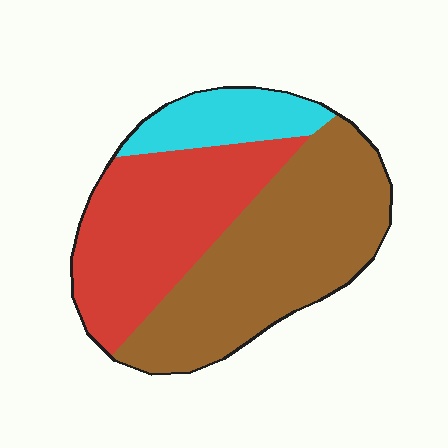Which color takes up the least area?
Cyan, at roughly 15%.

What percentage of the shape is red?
Red covers 38% of the shape.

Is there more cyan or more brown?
Brown.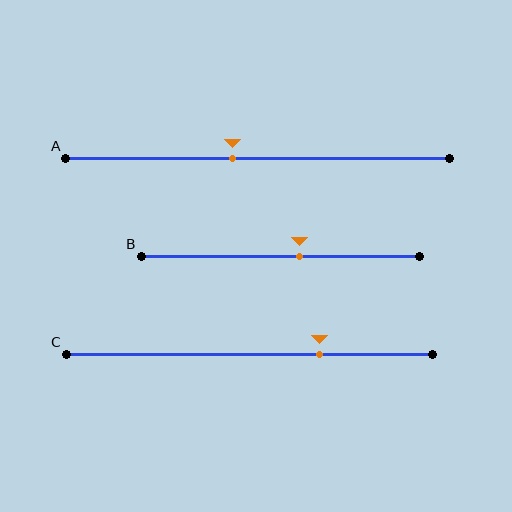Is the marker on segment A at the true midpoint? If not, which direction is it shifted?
No, the marker on segment A is shifted to the left by about 7% of the segment length.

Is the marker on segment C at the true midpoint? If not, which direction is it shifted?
No, the marker on segment C is shifted to the right by about 19% of the segment length.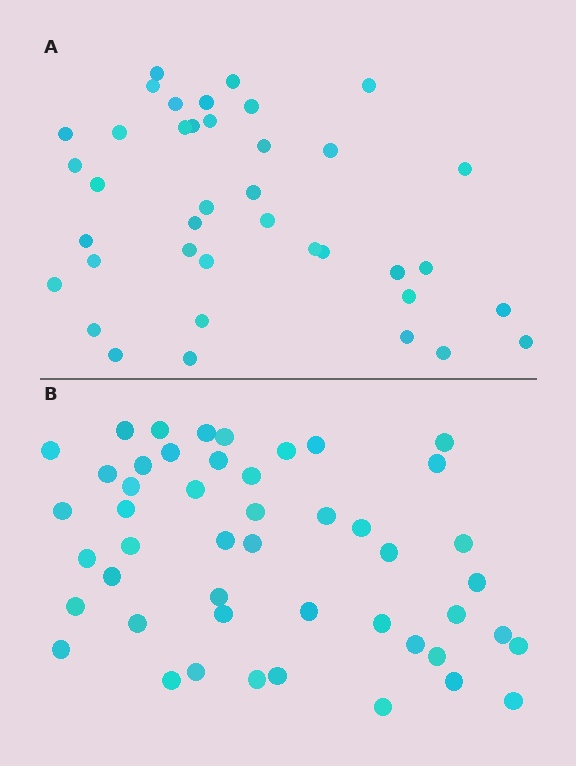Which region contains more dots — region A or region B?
Region B (the bottom region) has more dots.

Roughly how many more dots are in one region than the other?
Region B has roughly 8 or so more dots than region A.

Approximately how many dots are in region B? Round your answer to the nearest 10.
About 50 dots. (The exact count is 48, which rounds to 50.)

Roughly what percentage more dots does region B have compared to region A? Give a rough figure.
About 25% more.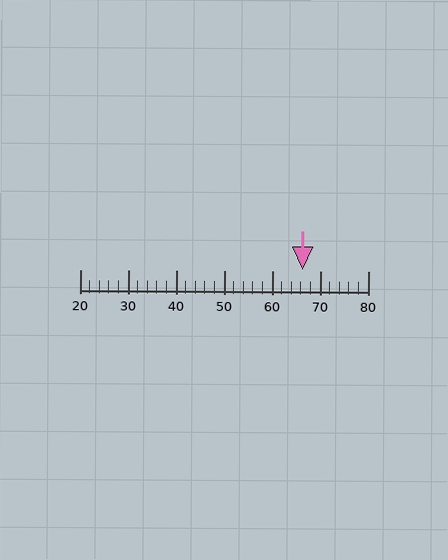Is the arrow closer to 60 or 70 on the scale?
The arrow is closer to 70.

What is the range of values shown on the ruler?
The ruler shows values from 20 to 80.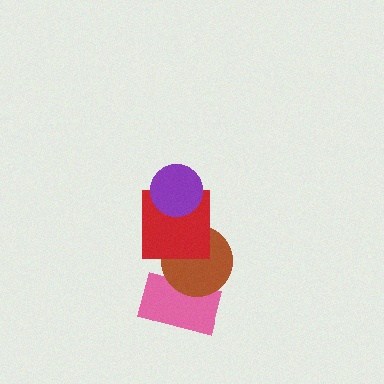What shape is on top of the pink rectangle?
The brown circle is on top of the pink rectangle.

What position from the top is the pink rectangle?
The pink rectangle is 4th from the top.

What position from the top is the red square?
The red square is 2nd from the top.